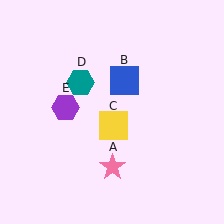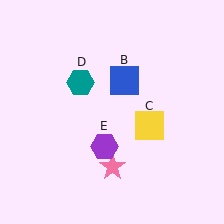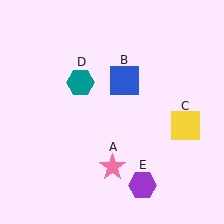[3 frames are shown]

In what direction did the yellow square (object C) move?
The yellow square (object C) moved right.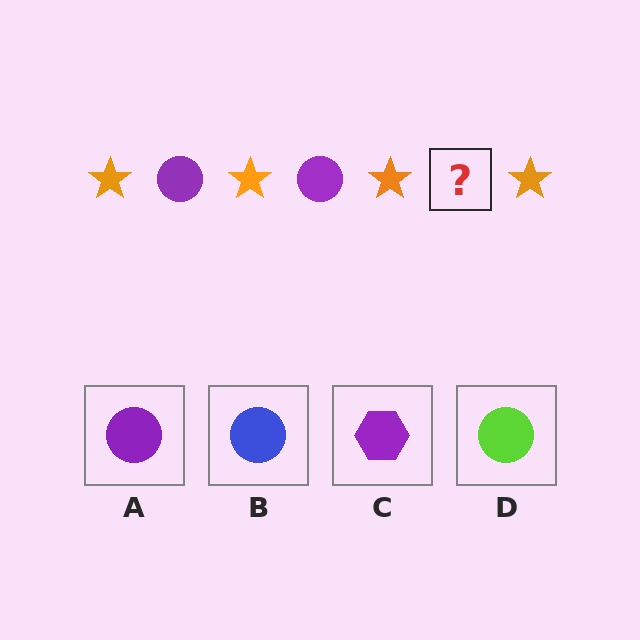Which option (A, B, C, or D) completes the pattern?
A.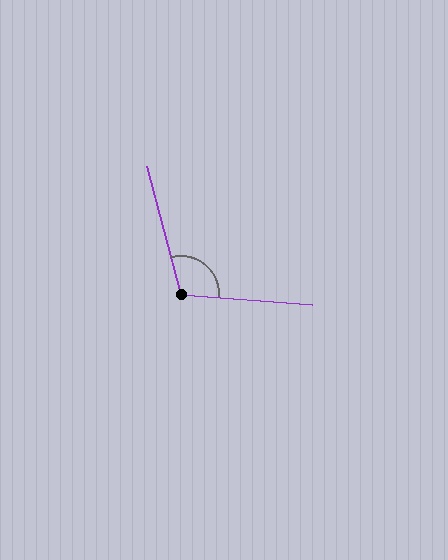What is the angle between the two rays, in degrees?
Approximately 109 degrees.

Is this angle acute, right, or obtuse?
It is obtuse.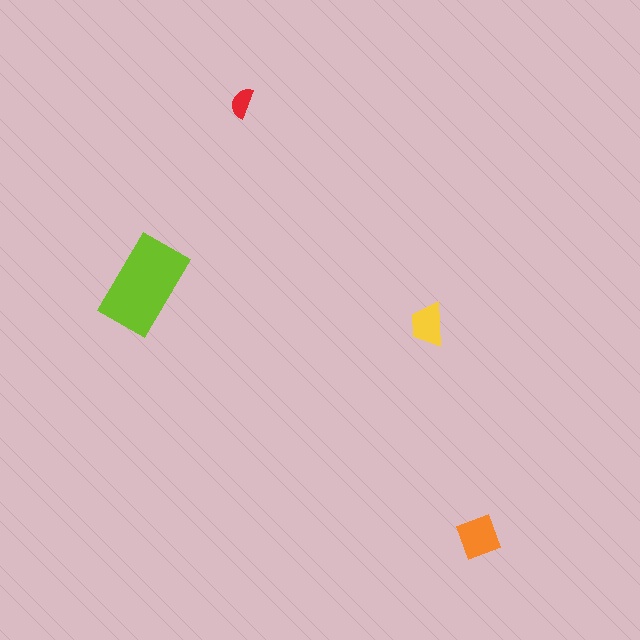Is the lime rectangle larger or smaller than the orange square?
Larger.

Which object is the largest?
The lime rectangle.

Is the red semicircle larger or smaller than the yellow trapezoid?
Smaller.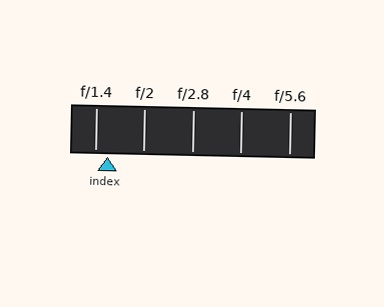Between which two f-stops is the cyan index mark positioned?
The index mark is between f/1.4 and f/2.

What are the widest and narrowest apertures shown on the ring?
The widest aperture shown is f/1.4 and the narrowest is f/5.6.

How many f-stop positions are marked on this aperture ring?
There are 5 f-stop positions marked.